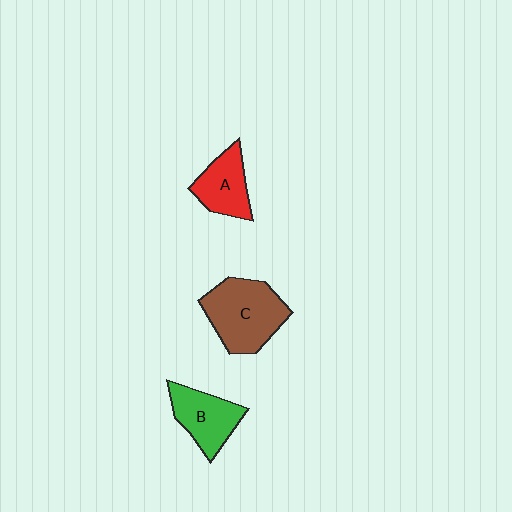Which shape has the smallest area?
Shape A (red).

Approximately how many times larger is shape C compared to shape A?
Approximately 1.6 times.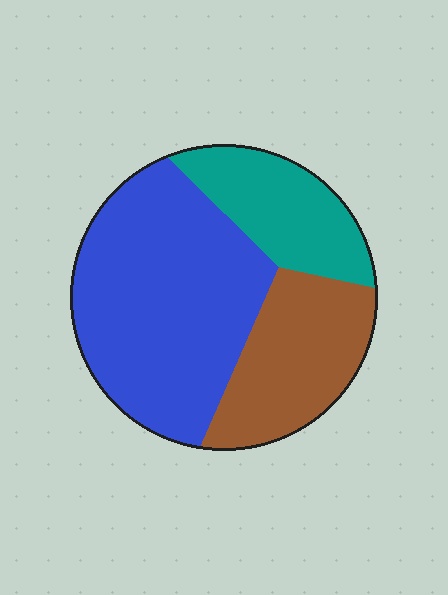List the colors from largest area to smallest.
From largest to smallest: blue, brown, teal.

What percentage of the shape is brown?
Brown covers 26% of the shape.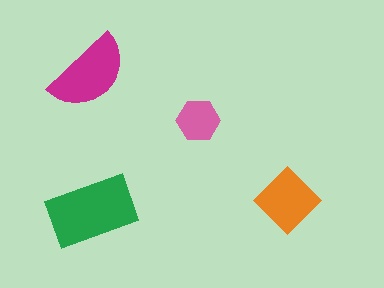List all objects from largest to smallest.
The green rectangle, the magenta semicircle, the orange diamond, the pink hexagon.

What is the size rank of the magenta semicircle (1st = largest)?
2nd.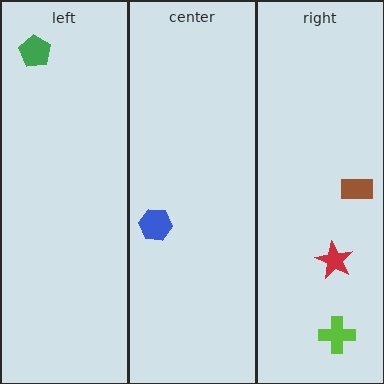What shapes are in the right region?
The lime cross, the brown rectangle, the red star.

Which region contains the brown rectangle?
The right region.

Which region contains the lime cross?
The right region.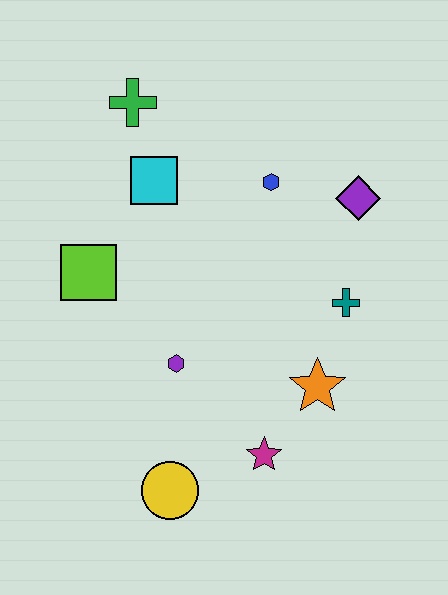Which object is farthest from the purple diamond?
The yellow circle is farthest from the purple diamond.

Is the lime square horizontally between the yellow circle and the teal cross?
No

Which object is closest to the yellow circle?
The magenta star is closest to the yellow circle.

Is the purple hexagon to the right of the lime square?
Yes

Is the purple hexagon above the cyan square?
No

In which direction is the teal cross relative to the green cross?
The teal cross is to the right of the green cross.